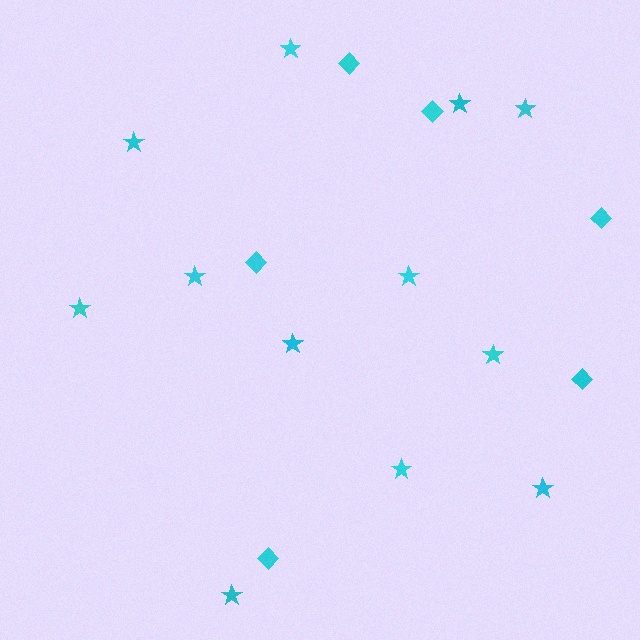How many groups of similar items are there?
There are 2 groups: one group of stars (12) and one group of diamonds (6).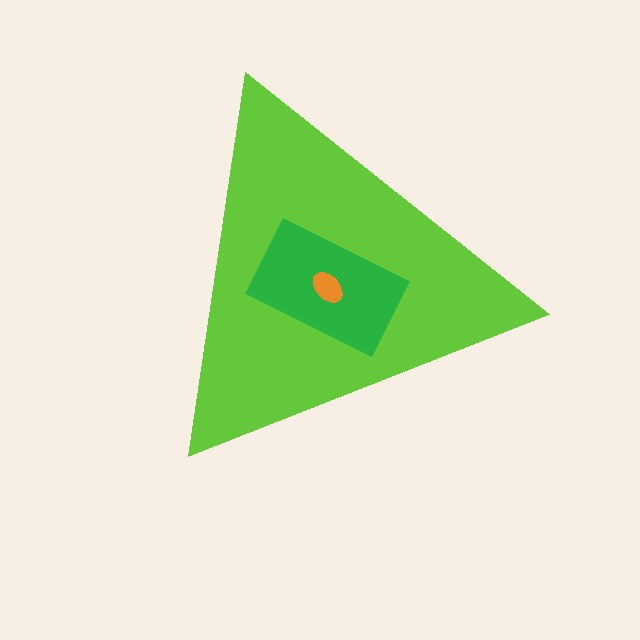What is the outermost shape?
The lime triangle.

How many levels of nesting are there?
3.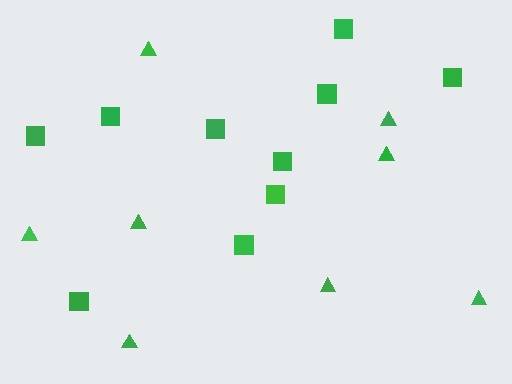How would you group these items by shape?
There are 2 groups: one group of triangles (8) and one group of squares (10).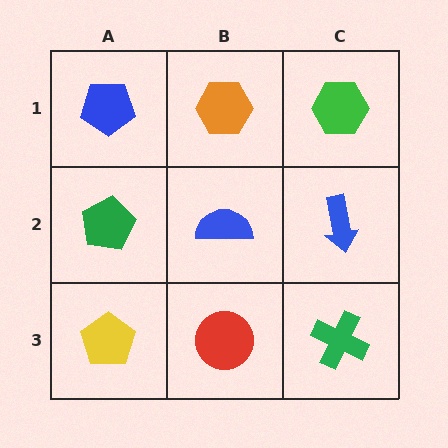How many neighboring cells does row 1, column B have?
3.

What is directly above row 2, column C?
A green hexagon.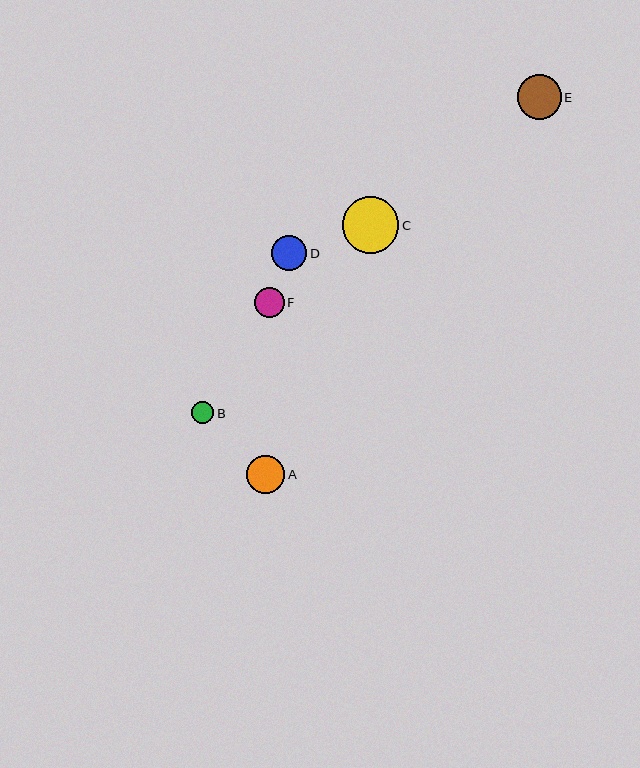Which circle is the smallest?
Circle B is the smallest with a size of approximately 22 pixels.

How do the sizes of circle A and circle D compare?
Circle A and circle D are approximately the same size.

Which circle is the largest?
Circle C is the largest with a size of approximately 56 pixels.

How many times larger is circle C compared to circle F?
Circle C is approximately 1.9 times the size of circle F.